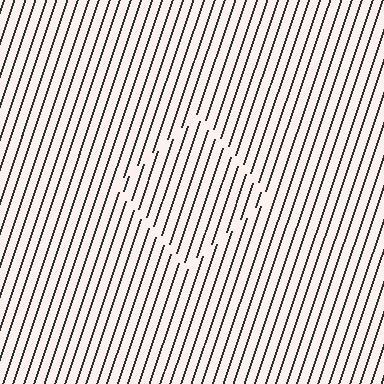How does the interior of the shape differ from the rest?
The interior of the shape contains the same grating, shifted by half a period — the contour is defined by the phase discontinuity where line-ends from the inner and outer gratings abut.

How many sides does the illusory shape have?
4 sides — the line-ends trace a square.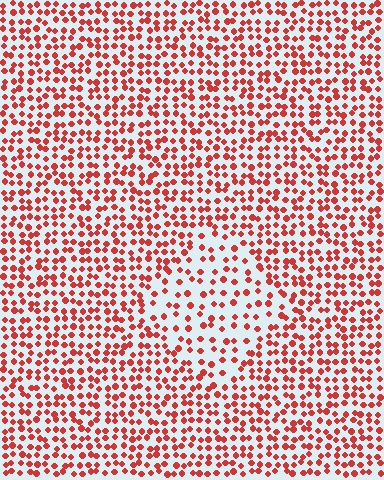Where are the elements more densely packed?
The elements are more densely packed outside the diamond boundary.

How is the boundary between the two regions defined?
The boundary is defined by a change in element density (approximately 1.8x ratio). All elements are the same color, size, and shape.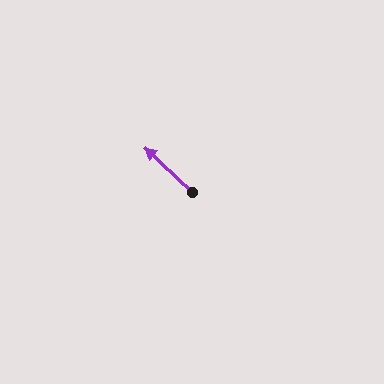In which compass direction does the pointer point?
Northwest.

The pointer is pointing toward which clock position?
Roughly 10 o'clock.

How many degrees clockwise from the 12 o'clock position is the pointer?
Approximately 313 degrees.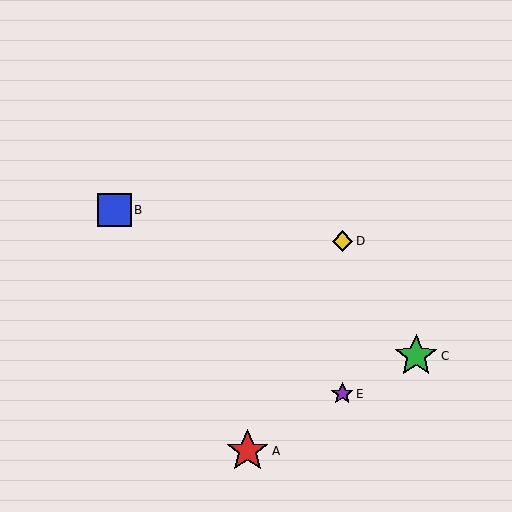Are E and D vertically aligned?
Yes, both are at x≈342.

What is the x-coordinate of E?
Object E is at x≈342.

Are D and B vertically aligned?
No, D is at x≈342 and B is at x≈115.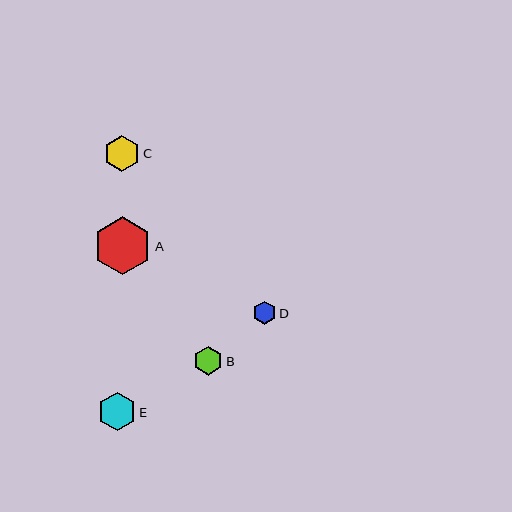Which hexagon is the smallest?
Hexagon D is the smallest with a size of approximately 24 pixels.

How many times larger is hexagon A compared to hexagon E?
Hexagon A is approximately 1.5 times the size of hexagon E.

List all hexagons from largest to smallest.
From largest to smallest: A, E, C, B, D.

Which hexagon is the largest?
Hexagon A is the largest with a size of approximately 58 pixels.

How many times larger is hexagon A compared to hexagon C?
Hexagon A is approximately 1.6 times the size of hexagon C.